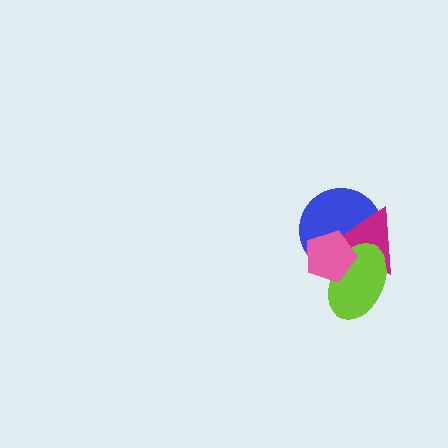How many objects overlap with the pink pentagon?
3 objects overlap with the pink pentagon.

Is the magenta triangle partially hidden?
Yes, it is partially covered by another shape.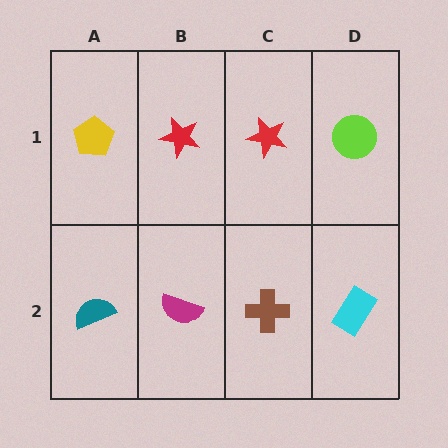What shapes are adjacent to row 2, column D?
A lime circle (row 1, column D), a brown cross (row 2, column C).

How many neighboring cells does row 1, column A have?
2.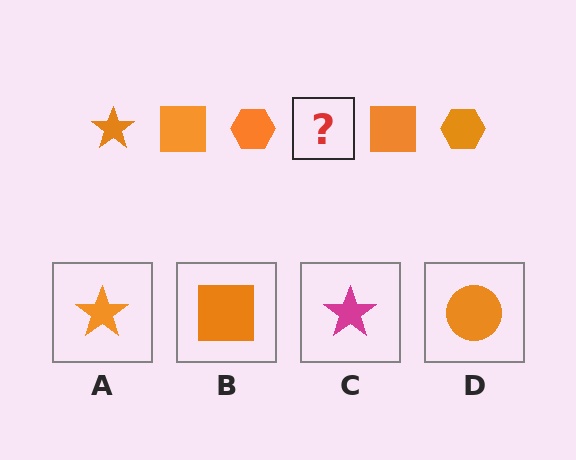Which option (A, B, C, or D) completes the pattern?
A.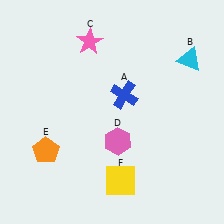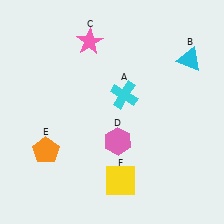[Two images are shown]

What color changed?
The cross (A) changed from blue in Image 1 to cyan in Image 2.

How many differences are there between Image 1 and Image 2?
There is 1 difference between the two images.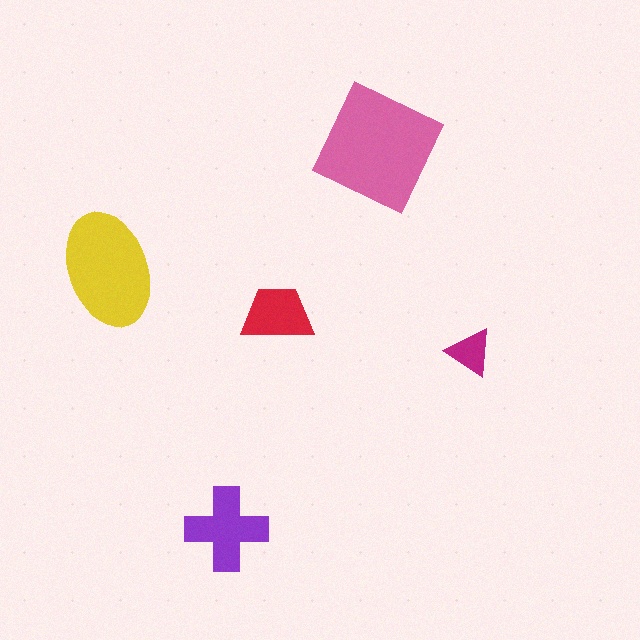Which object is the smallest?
The magenta triangle.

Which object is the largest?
The pink square.